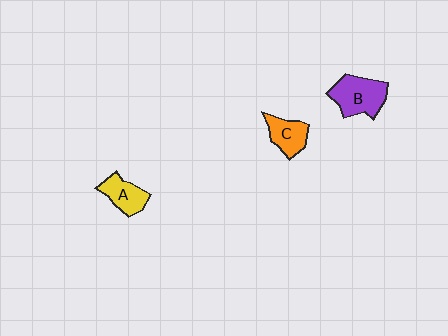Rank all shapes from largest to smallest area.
From largest to smallest: B (purple), A (yellow), C (orange).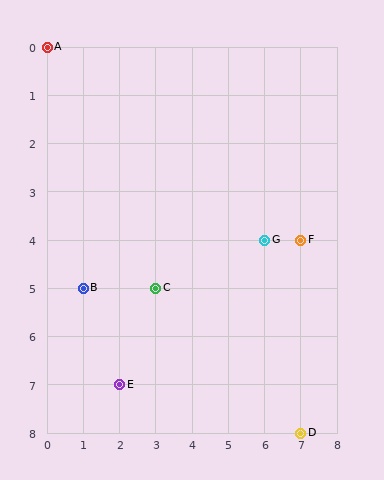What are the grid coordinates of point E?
Point E is at grid coordinates (2, 7).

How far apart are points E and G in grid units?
Points E and G are 4 columns and 3 rows apart (about 5.0 grid units diagonally).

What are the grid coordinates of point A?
Point A is at grid coordinates (0, 0).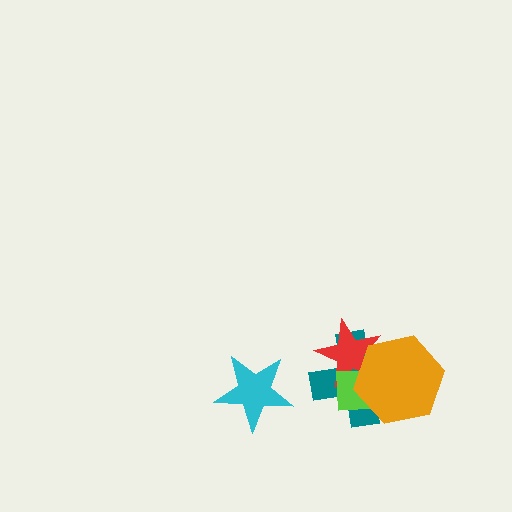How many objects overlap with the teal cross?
3 objects overlap with the teal cross.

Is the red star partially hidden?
Yes, it is partially covered by another shape.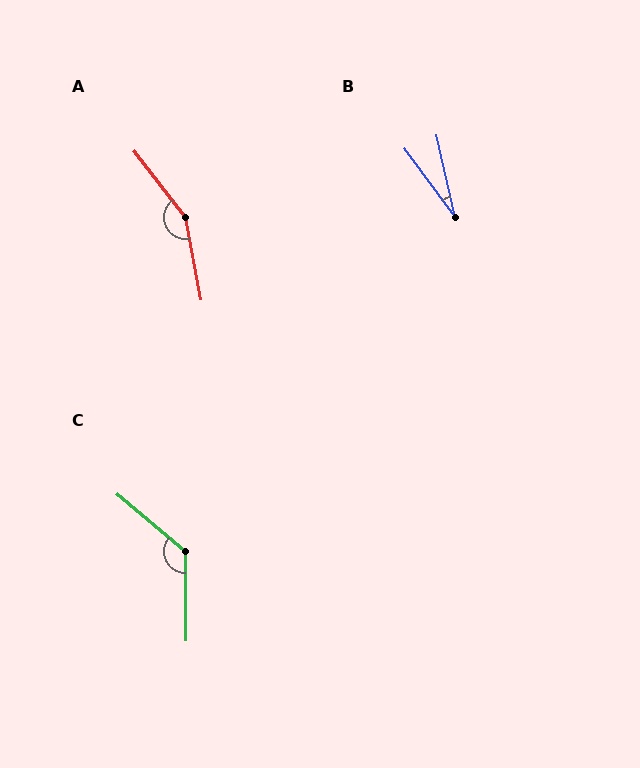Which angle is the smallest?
B, at approximately 23 degrees.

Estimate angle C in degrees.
Approximately 131 degrees.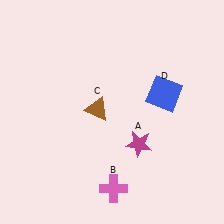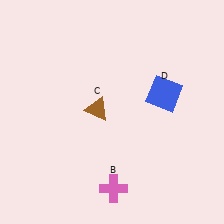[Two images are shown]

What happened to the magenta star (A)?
The magenta star (A) was removed in Image 2. It was in the bottom-right area of Image 1.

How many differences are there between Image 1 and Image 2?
There is 1 difference between the two images.